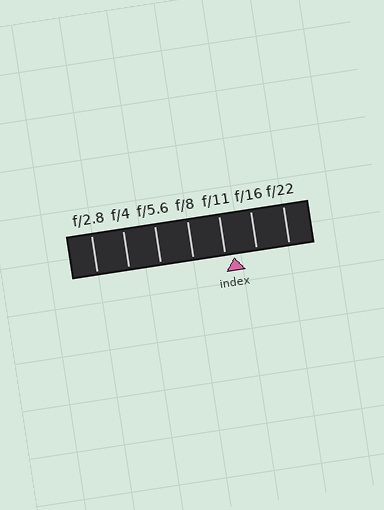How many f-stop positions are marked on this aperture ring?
There are 7 f-stop positions marked.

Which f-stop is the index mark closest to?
The index mark is closest to f/11.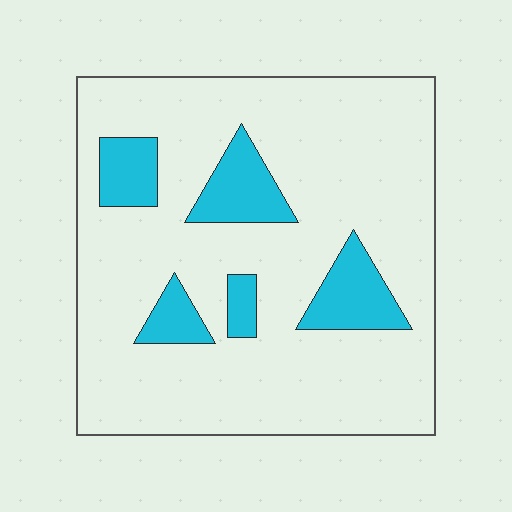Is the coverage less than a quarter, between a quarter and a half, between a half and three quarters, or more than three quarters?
Less than a quarter.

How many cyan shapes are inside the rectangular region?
5.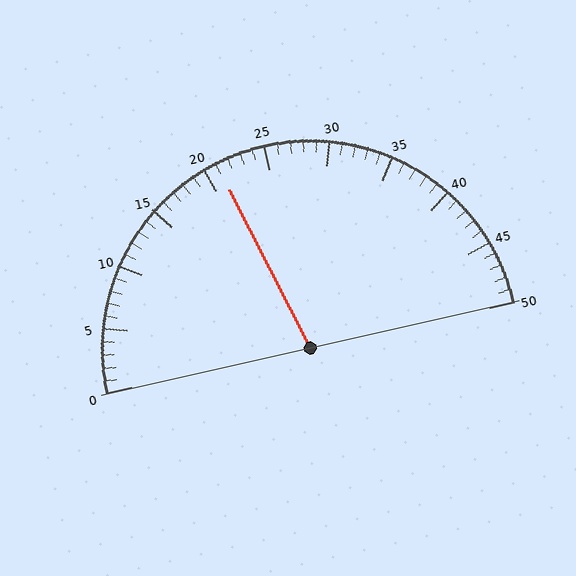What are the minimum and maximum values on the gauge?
The gauge ranges from 0 to 50.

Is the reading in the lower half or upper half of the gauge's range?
The reading is in the lower half of the range (0 to 50).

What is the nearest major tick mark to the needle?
The nearest major tick mark is 20.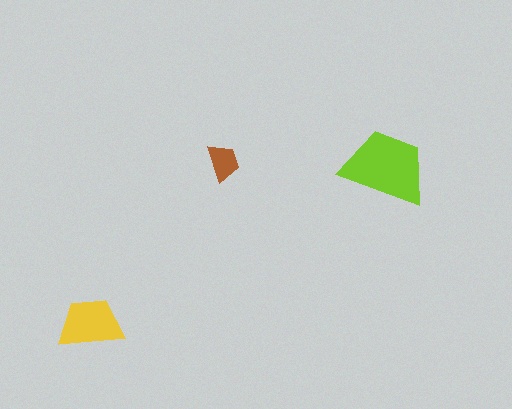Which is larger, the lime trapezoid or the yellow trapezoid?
The lime one.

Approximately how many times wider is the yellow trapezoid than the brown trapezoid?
About 1.5 times wider.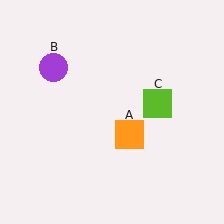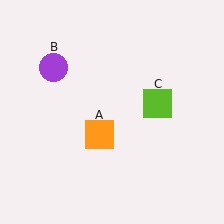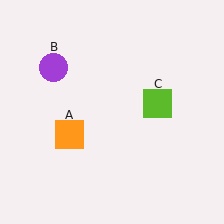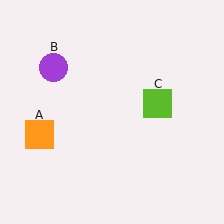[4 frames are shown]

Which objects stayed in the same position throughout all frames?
Purple circle (object B) and lime square (object C) remained stationary.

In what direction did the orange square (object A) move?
The orange square (object A) moved left.